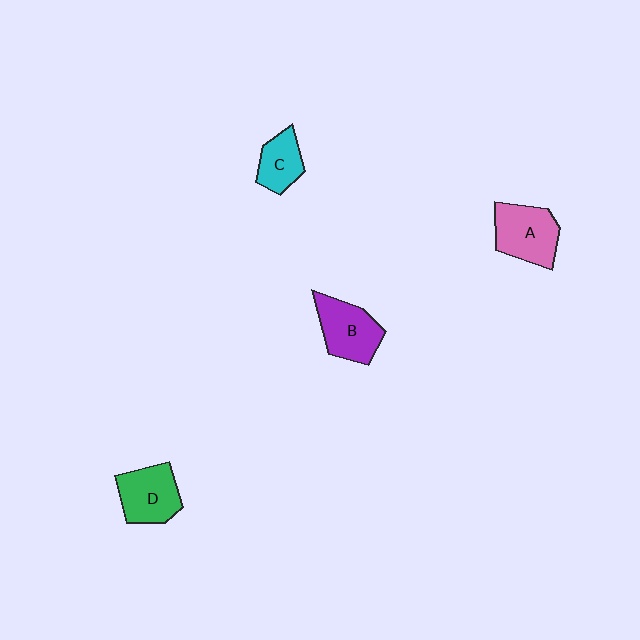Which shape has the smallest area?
Shape C (cyan).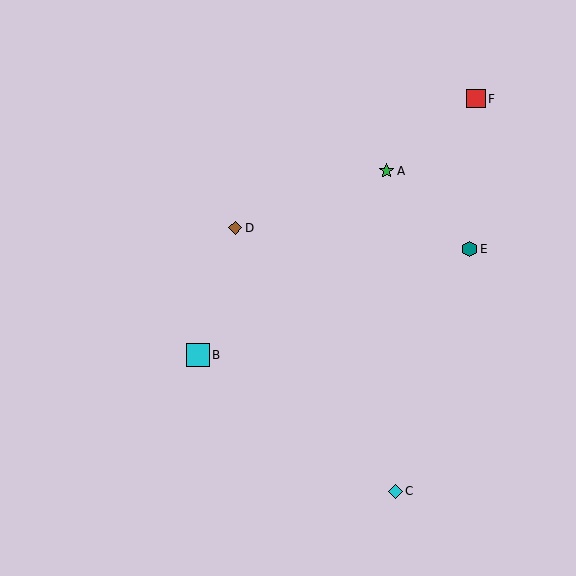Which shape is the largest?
The cyan square (labeled B) is the largest.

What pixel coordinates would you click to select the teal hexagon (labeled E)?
Click at (469, 249) to select the teal hexagon E.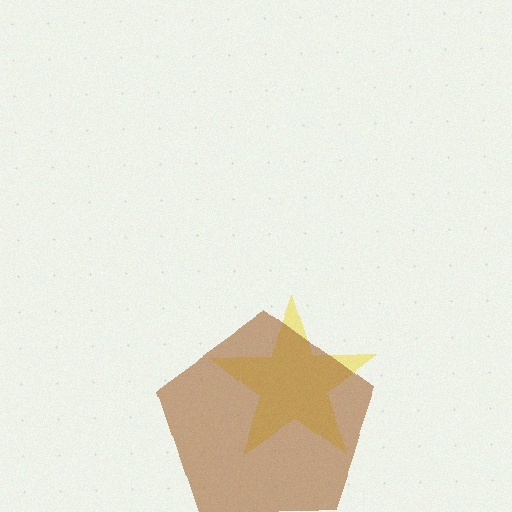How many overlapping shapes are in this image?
There are 2 overlapping shapes in the image.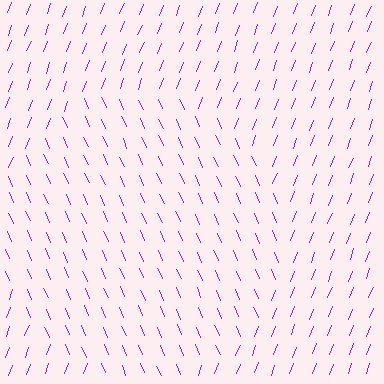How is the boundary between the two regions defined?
The boundary is defined purely by a change in line orientation (approximately 45 degrees difference). All lines are the same color and thickness.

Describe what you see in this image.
The image is filled with small purple line segments. A circle region in the image has lines oriented differently from the surrounding lines, creating a visible texture boundary.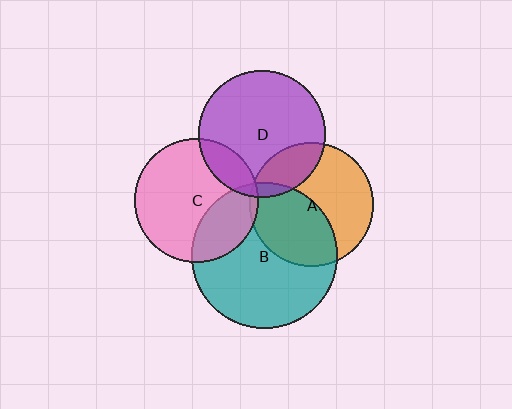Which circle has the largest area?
Circle B (teal).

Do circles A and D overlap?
Yes.